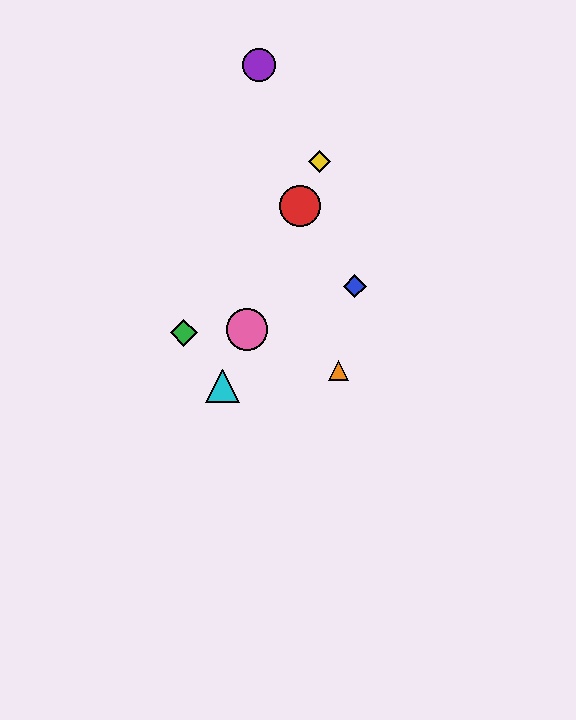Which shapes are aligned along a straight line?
The red circle, the yellow diamond, the cyan triangle, the pink circle are aligned along a straight line.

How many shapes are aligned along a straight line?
4 shapes (the red circle, the yellow diamond, the cyan triangle, the pink circle) are aligned along a straight line.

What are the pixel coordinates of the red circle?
The red circle is at (300, 206).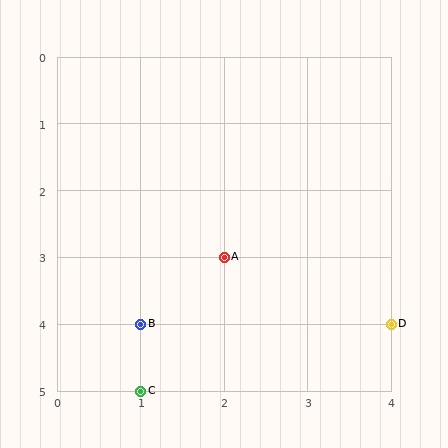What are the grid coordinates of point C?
Point C is at grid coordinates (1, 5).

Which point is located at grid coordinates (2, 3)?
Point A is at (2, 3).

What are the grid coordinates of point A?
Point A is at grid coordinates (2, 3).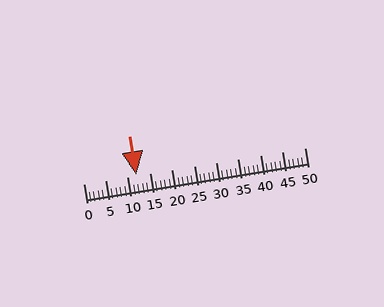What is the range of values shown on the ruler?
The ruler shows values from 0 to 50.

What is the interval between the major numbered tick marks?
The major tick marks are spaced 5 units apart.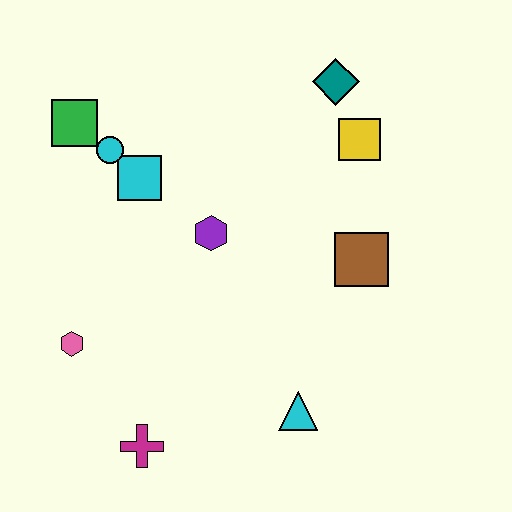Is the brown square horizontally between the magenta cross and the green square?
No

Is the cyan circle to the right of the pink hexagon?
Yes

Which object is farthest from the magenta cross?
The teal diamond is farthest from the magenta cross.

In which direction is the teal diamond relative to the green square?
The teal diamond is to the right of the green square.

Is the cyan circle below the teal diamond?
Yes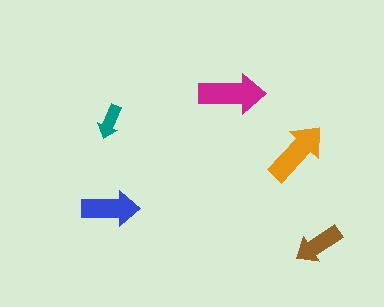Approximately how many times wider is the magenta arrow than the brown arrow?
About 1.5 times wider.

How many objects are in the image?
There are 5 objects in the image.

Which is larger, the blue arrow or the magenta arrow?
The magenta one.